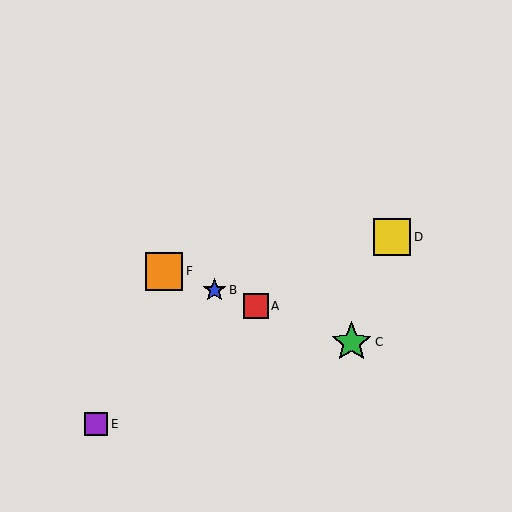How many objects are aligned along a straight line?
4 objects (A, B, C, F) are aligned along a straight line.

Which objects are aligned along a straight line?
Objects A, B, C, F are aligned along a straight line.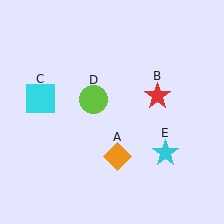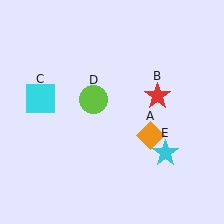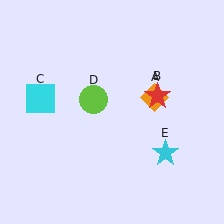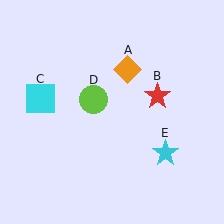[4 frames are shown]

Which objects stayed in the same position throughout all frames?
Red star (object B) and cyan square (object C) and lime circle (object D) and cyan star (object E) remained stationary.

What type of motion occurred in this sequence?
The orange diamond (object A) rotated counterclockwise around the center of the scene.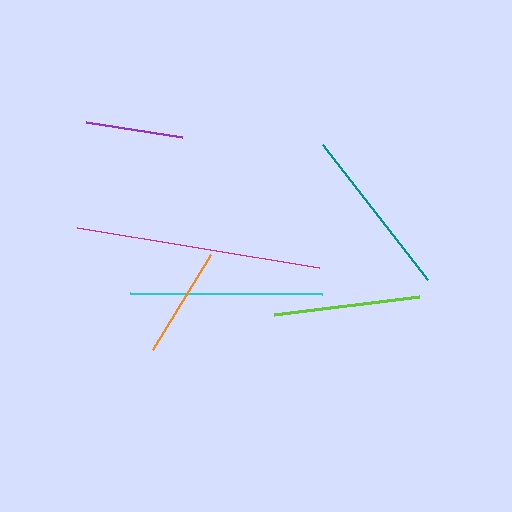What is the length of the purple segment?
The purple segment is approximately 96 pixels long.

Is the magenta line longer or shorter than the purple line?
The magenta line is longer than the purple line.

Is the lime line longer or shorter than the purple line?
The lime line is longer than the purple line.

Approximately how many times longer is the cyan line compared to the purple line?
The cyan line is approximately 2.0 times the length of the purple line.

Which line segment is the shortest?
The purple line is the shortest at approximately 96 pixels.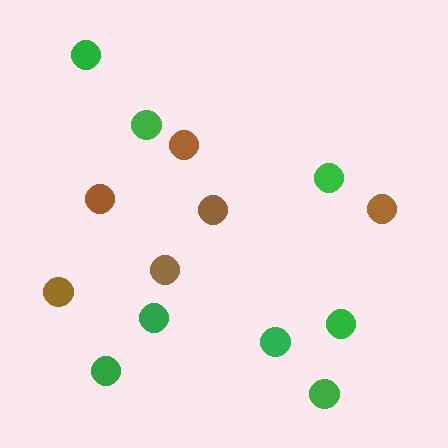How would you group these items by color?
There are 2 groups: one group of brown circles (6) and one group of green circles (8).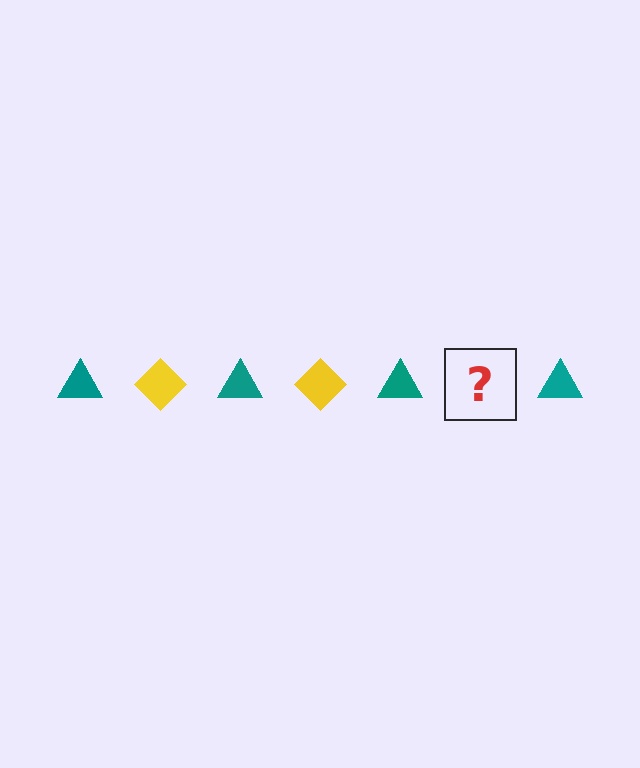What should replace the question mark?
The question mark should be replaced with a yellow diamond.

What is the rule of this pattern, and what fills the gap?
The rule is that the pattern alternates between teal triangle and yellow diamond. The gap should be filled with a yellow diamond.